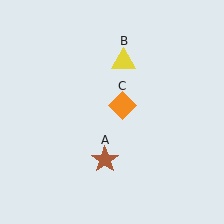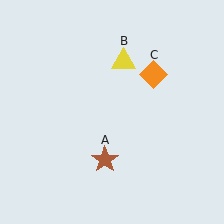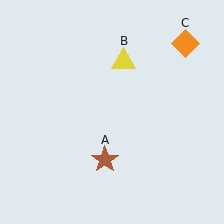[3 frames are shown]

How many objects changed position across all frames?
1 object changed position: orange diamond (object C).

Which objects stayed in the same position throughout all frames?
Brown star (object A) and yellow triangle (object B) remained stationary.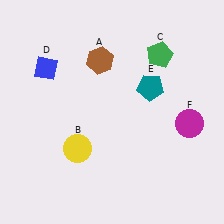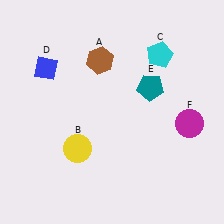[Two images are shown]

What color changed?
The pentagon (C) changed from green in Image 1 to cyan in Image 2.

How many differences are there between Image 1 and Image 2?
There is 1 difference between the two images.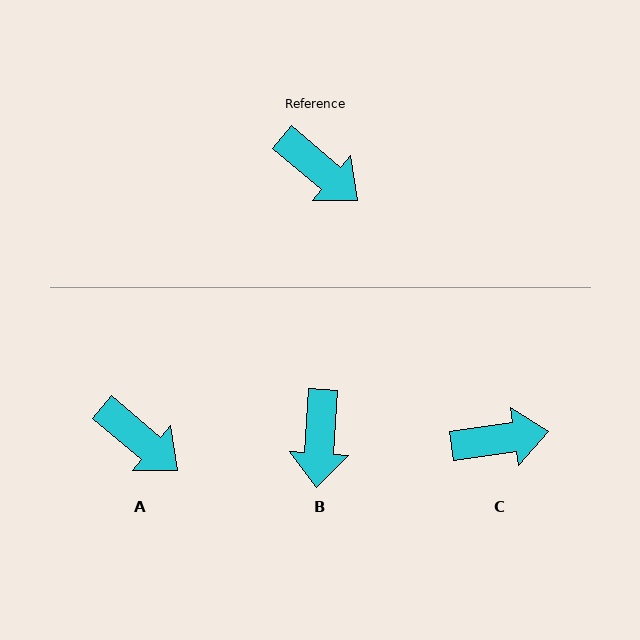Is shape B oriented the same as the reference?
No, it is off by about 53 degrees.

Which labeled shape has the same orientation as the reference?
A.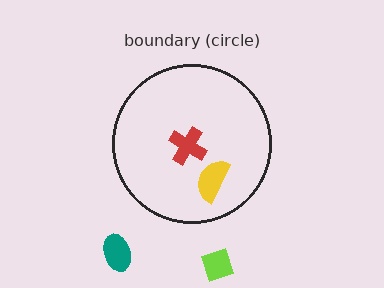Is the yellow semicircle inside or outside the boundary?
Inside.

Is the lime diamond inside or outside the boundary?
Outside.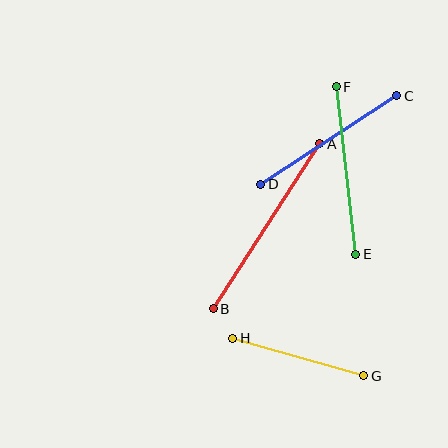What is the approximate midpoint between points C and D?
The midpoint is at approximately (329, 140) pixels.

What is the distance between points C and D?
The distance is approximately 162 pixels.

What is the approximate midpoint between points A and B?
The midpoint is at approximately (267, 226) pixels.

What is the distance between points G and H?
The distance is approximately 136 pixels.